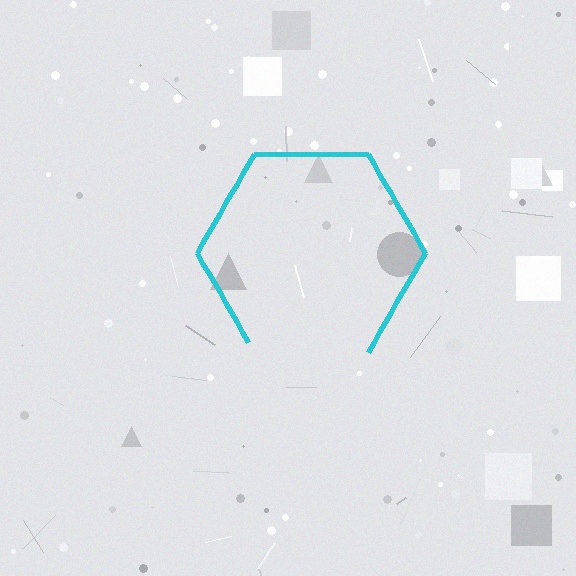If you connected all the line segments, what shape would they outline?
They would outline a hexagon.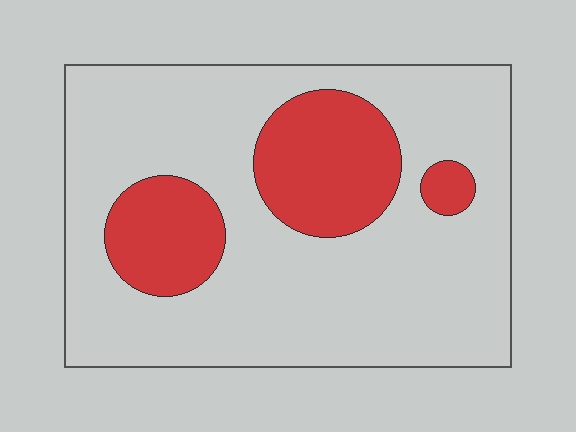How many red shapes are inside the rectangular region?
3.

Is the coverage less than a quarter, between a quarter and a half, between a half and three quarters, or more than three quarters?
Less than a quarter.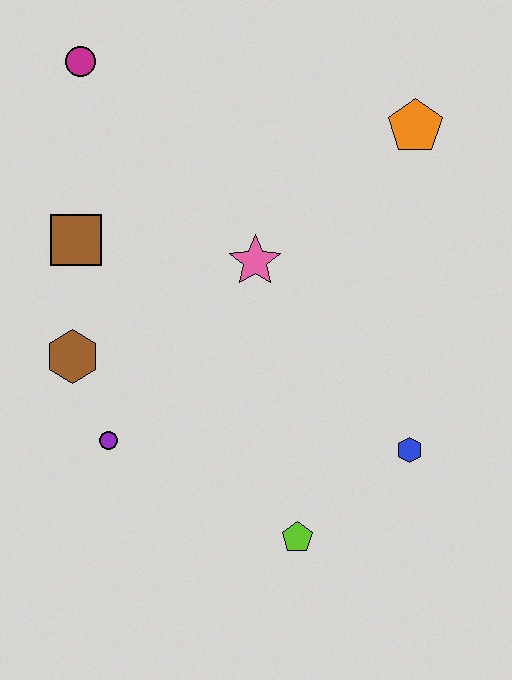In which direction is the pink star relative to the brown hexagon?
The pink star is to the right of the brown hexagon.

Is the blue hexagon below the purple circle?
Yes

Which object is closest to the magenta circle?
The brown square is closest to the magenta circle.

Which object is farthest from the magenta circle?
The lime pentagon is farthest from the magenta circle.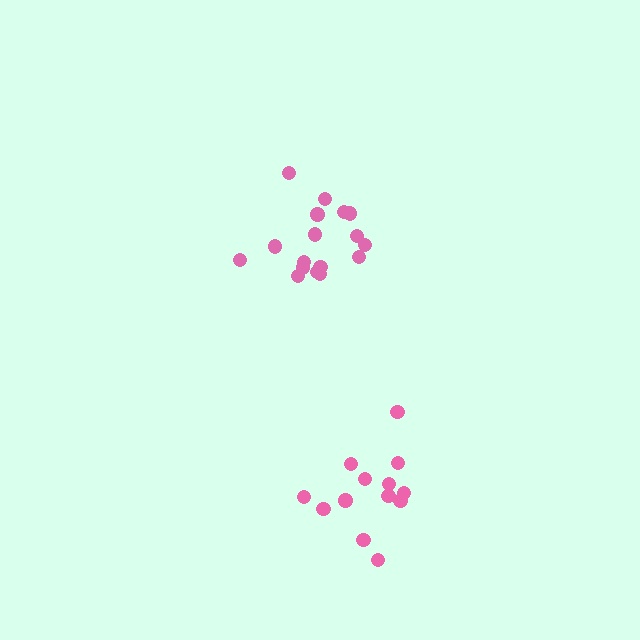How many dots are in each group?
Group 1: 13 dots, Group 2: 17 dots (30 total).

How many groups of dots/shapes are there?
There are 2 groups.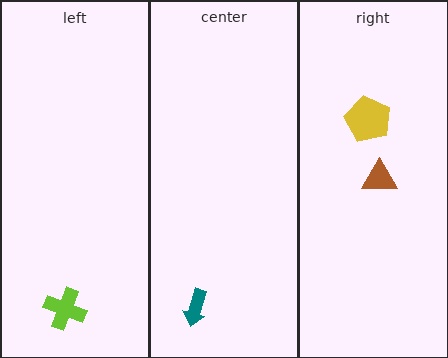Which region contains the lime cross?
The left region.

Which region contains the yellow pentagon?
The right region.